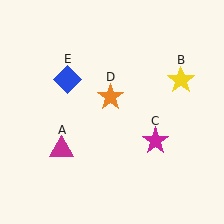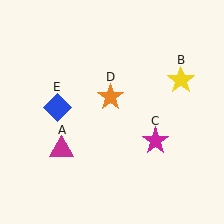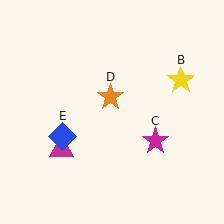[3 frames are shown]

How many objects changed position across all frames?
1 object changed position: blue diamond (object E).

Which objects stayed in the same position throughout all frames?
Magenta triangle (object A) and yellow star (object B) and magenta star (object C) and orange star (object D) remained stationary.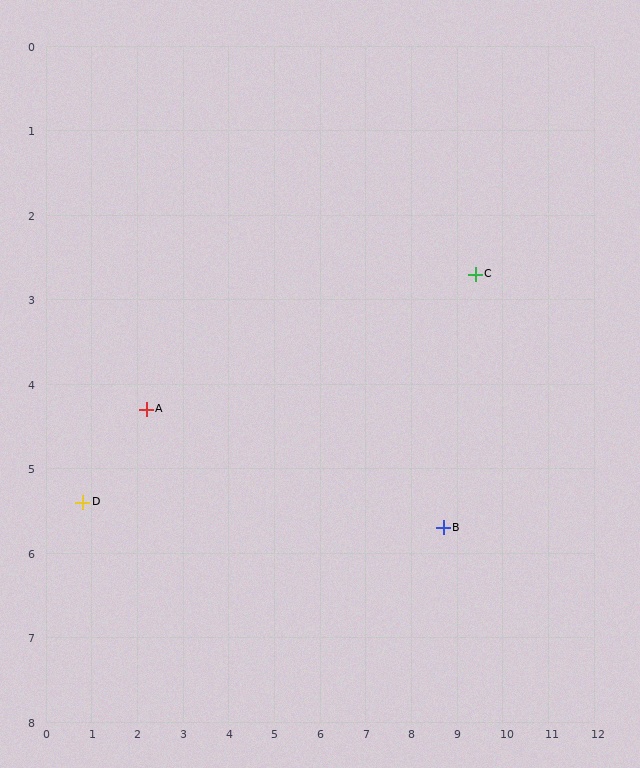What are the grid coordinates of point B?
Point B is at approximately (8.7, 5.7).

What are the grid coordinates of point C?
Point C is at approximately (9.4, 2.7).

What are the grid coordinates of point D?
Point D is at approximately (0.8, 5.4).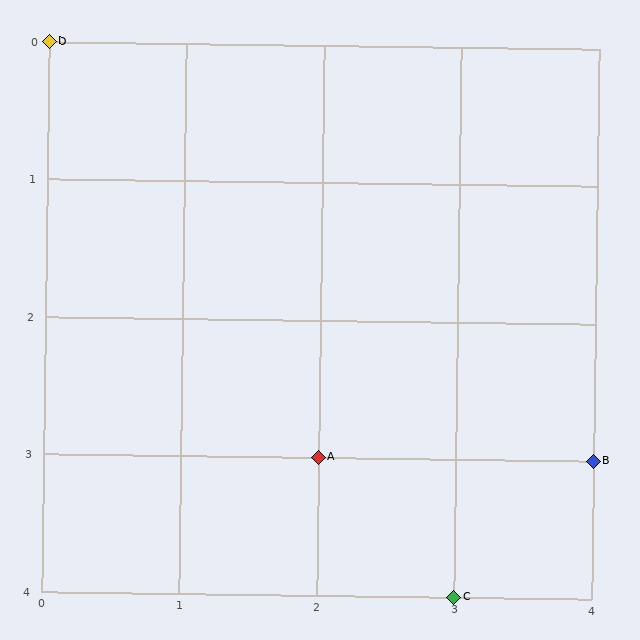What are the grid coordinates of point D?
Point D is at grid coordinates (0, 0).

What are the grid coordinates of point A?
Point A is at grid coordinates (2, 3).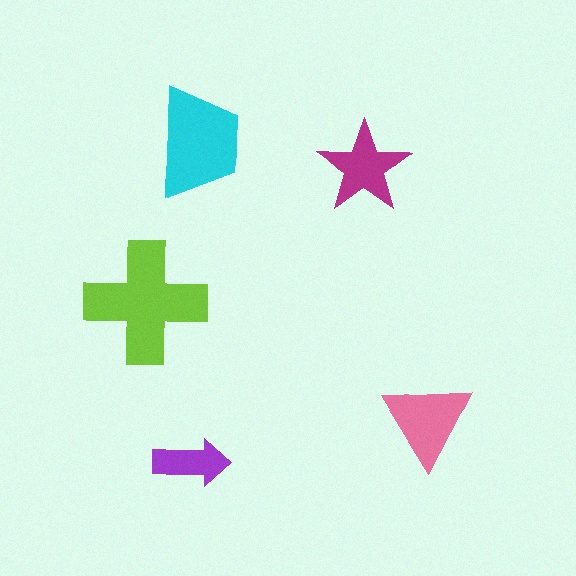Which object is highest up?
The cyan trapezoid is topmost.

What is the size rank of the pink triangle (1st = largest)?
3rd.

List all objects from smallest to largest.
The purple arrow, the magenta star, the pink triangle, the cyan trapezoid, the lime cross.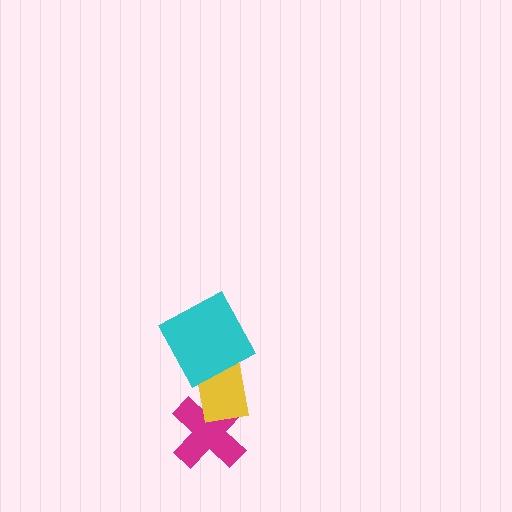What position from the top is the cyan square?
The cyan square is 1st from the top.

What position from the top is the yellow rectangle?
The yellow rectangle is 2nd from the top.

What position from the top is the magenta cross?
The magenta cross is 3rd from the top.